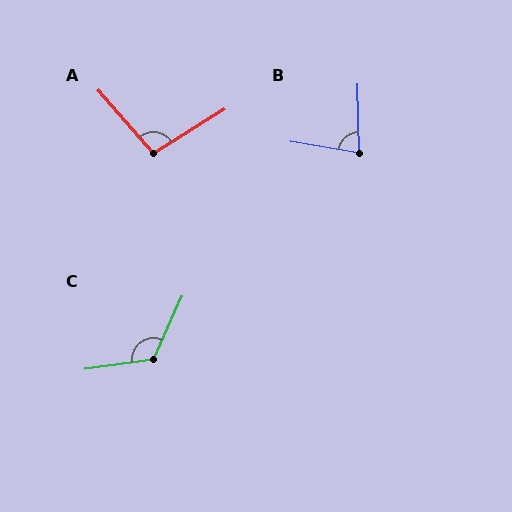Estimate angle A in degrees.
Approximately 99 degrees.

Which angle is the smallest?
B, at approximately 79 degrees.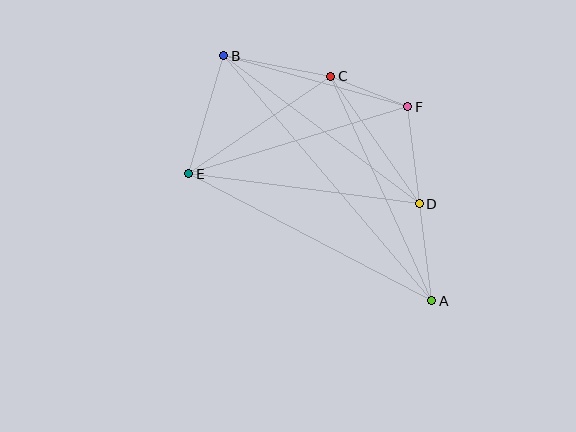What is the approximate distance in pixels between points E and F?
The distance between E and F is approximately 229 pixels.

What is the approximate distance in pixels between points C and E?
The distance between C and E is approximately 172 pixels.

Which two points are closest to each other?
Points C and F are closest to each other.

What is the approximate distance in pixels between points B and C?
The distance between B and C is approximately 109 pixels.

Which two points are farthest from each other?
Points A and B are farthest from each other.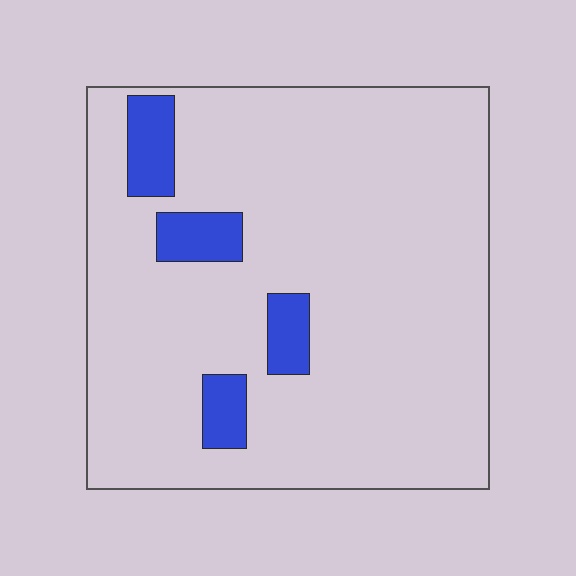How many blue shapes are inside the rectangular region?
4.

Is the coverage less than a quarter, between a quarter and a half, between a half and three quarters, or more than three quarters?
Less than a quarter.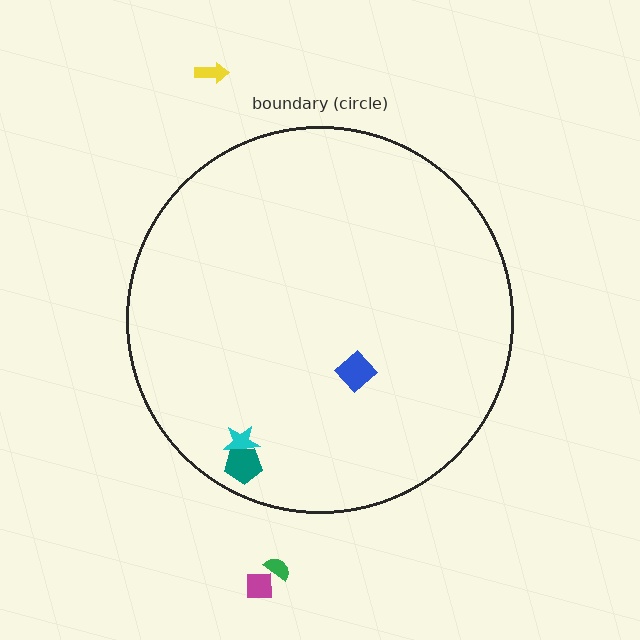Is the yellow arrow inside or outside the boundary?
Outside.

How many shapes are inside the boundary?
3 inside, 3 outside.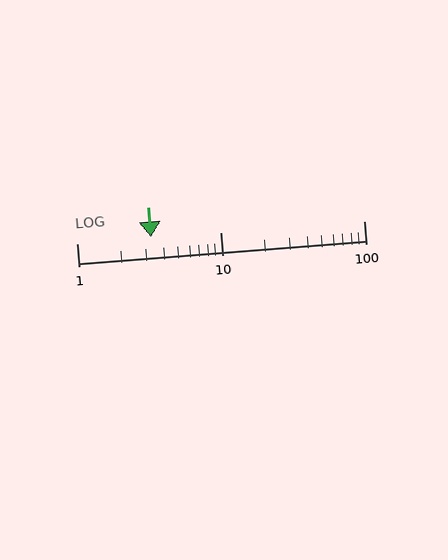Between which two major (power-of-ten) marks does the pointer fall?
The pointer is between 1 and 10.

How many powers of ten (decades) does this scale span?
The scale spans 2 decades, from 1 to 100.